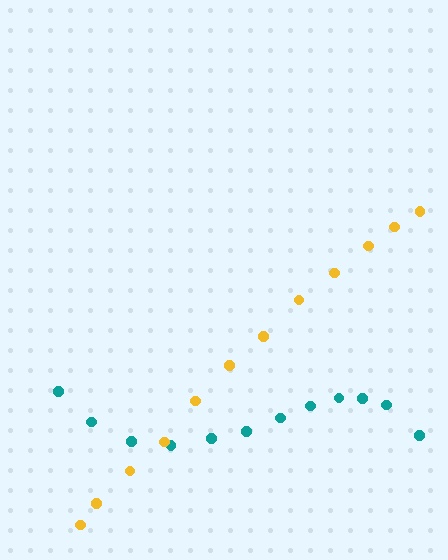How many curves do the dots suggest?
There are 2 distinct paths.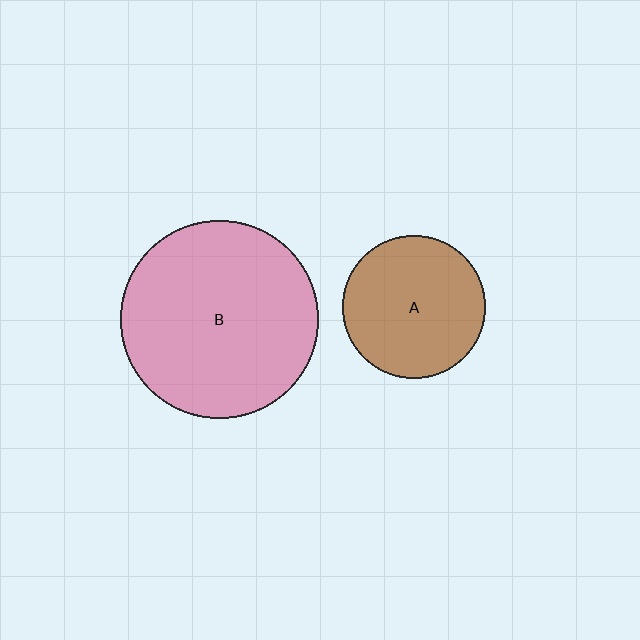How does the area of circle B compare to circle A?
Approximately 1.9 times.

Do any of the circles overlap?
No, none of the circles overlap.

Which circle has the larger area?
Circle B (pink).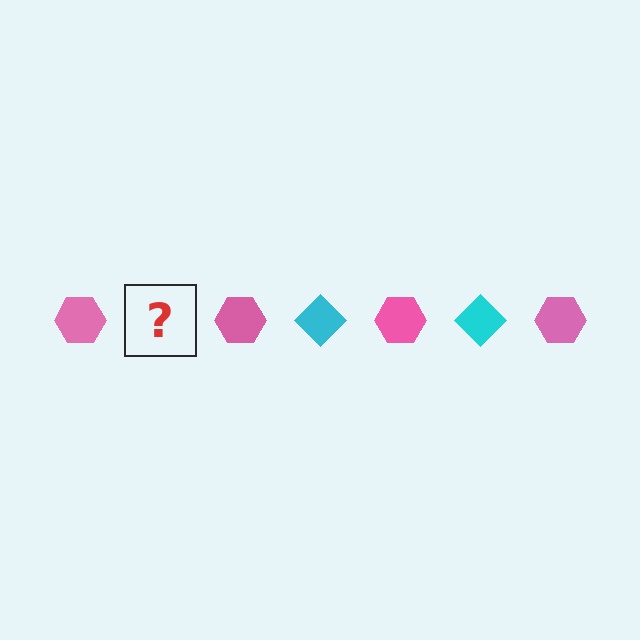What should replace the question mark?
The question mark should be replaced with a cyan diamond.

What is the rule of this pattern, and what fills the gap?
The rule is that the pattern alternates between pink hexagon and cyan diamond. The gap should be filled with a cyan diamond.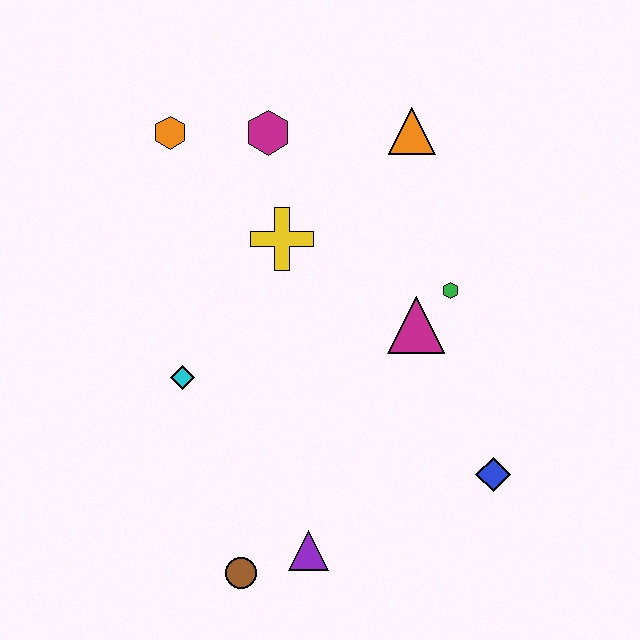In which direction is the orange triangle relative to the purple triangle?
The orange triangle is above the purple triangle.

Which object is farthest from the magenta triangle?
The orange hexagon is farthest from the magenta triangle.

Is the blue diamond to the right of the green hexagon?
Yes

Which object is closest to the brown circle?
The purple triangle is closest to the brown circle.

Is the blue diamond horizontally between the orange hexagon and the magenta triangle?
No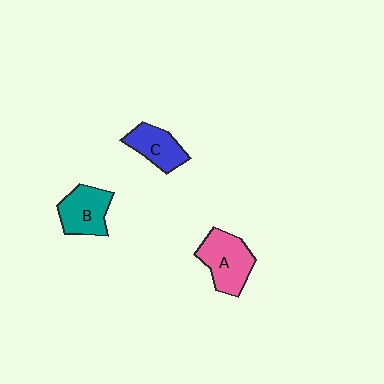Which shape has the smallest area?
Shape C (blue).